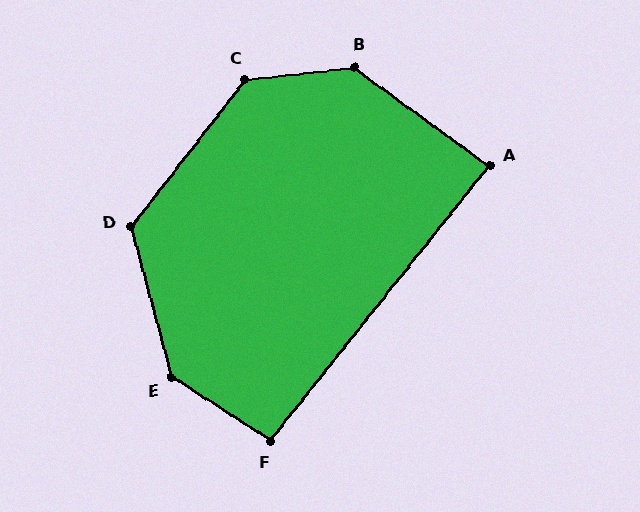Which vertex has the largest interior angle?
E, at approximately 138 degrees.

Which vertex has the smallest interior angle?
A, at approximately 88 degrees.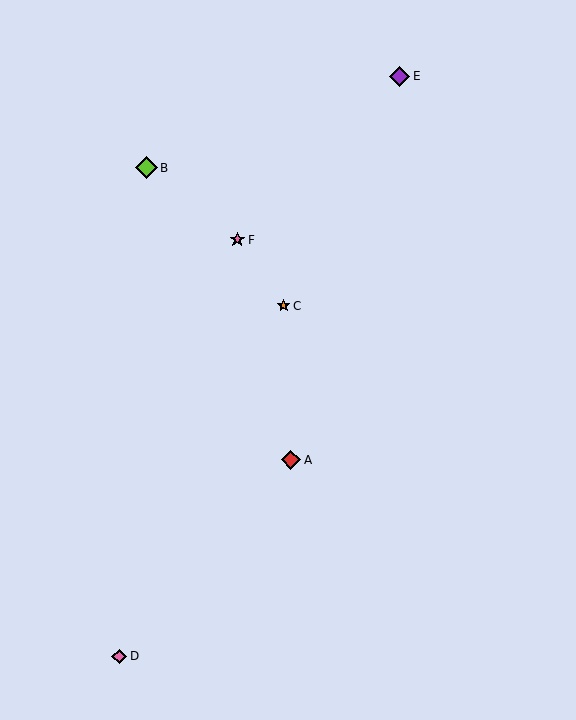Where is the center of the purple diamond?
The center of the purple diamond is at (400, 76).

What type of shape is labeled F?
Shape F is a pink star.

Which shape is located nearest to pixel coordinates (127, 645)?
The pink diamond (labeled D) at (119, 656) is nearest to that location.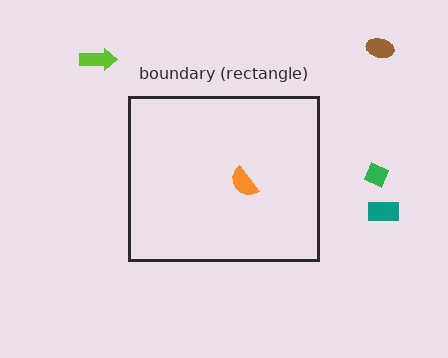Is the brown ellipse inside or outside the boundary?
Outside.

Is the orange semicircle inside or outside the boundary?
Inside.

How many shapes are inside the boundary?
1 inside, 4 outside.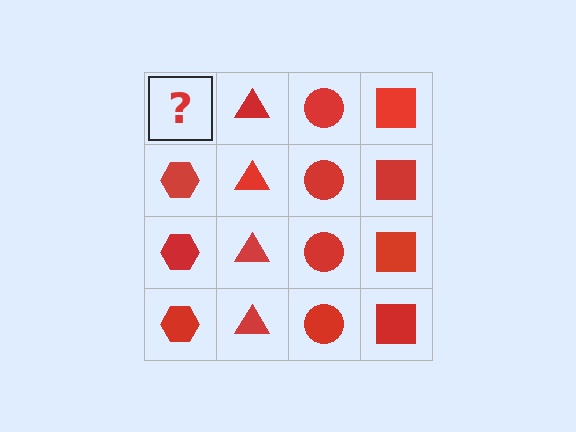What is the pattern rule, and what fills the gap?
The rule is that each column has a consistent shape. The gap should be filled with a red hexagon.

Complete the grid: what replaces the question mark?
The question mark should be replaced with a red hexagon.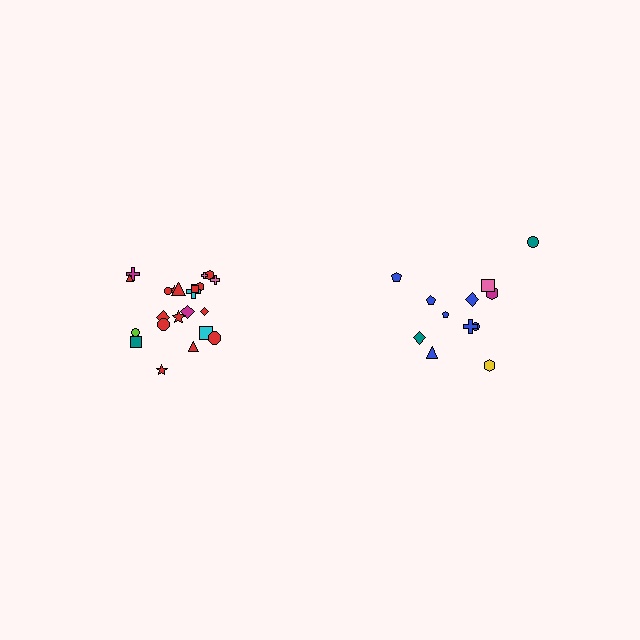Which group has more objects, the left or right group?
The left group.